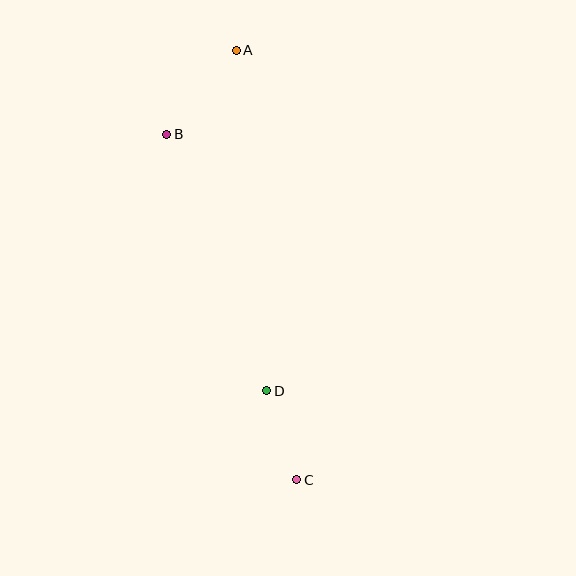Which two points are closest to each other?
Points C and D are closest to each other.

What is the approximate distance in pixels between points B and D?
The distance between B and D is approximately 275 pixels.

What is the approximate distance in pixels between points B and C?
The distance between B and C is approximately 369 pixels.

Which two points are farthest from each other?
Points A and C are farthest from each other.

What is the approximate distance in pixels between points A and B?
The distance between A and B is approximately 109 pixels.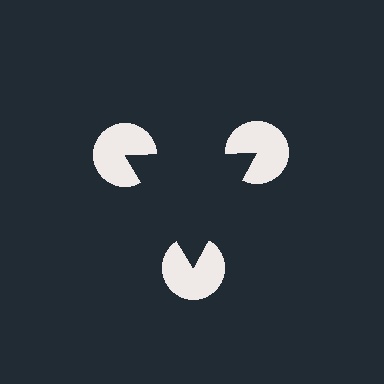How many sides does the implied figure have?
3 sides.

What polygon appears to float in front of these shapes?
An illusory triangle — its edges are inferred from the aligned wedge cuts in the pac-man discs, not physically drawn.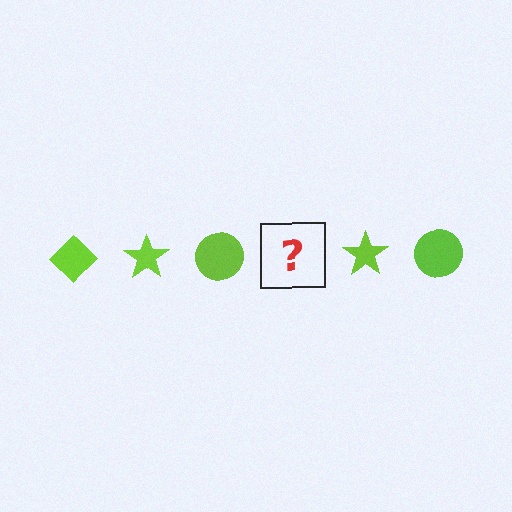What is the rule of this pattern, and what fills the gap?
The rule is that the pattern cycles through diamond, star, circle shapes in lime. The gap should be filled with a lime diamond.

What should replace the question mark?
The question mark should be replaced with a lime diamond.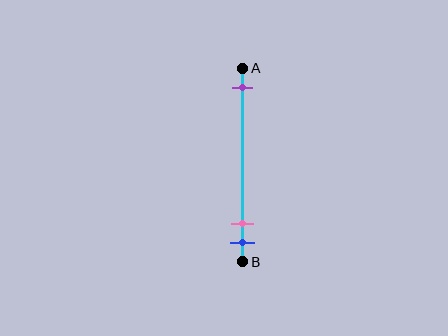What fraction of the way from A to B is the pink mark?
The pink mark is approximately 80% (0.8) of the way from A to B.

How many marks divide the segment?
There are 3 marks dividing the segment.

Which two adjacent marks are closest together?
The pink and blue marks are the closest adjacent pair.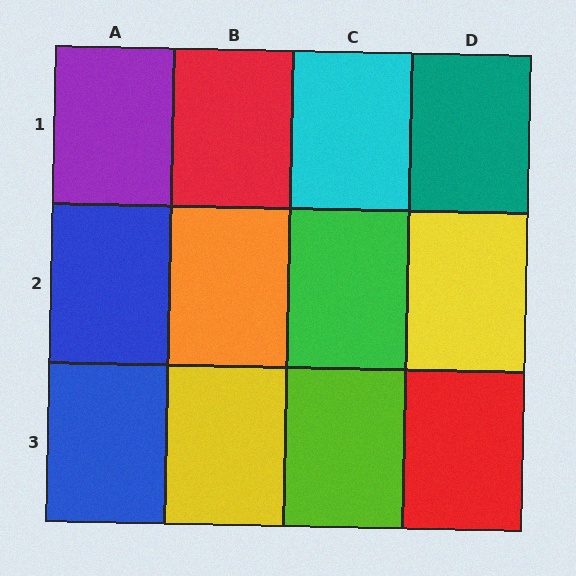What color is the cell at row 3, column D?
Red.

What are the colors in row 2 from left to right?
Blue, orange, green, yellow.